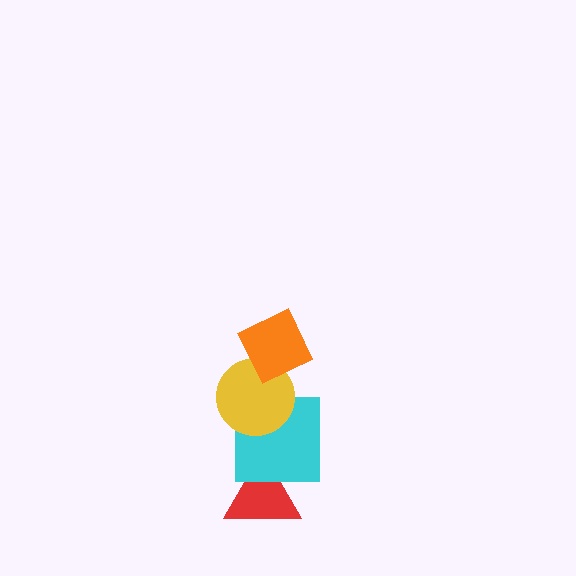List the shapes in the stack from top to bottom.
From top to bottom: the orange diamond, the yellow circle, the cyan square, the red triangle.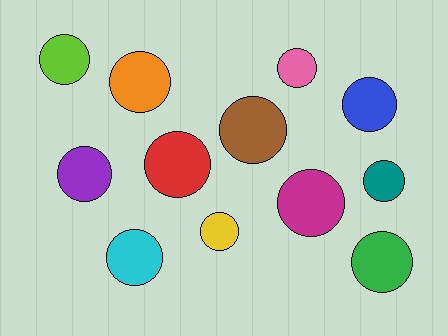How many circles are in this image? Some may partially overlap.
There are 12 circles.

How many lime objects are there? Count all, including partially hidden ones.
There is 1 lime object.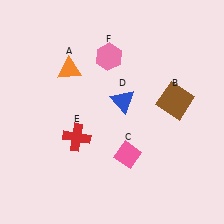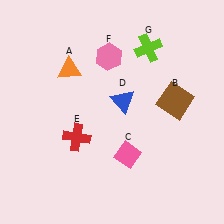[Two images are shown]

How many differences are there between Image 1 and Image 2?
There is 1 difference between the two images.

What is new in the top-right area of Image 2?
A lime cross (G) was added in the top-right area of Image 2.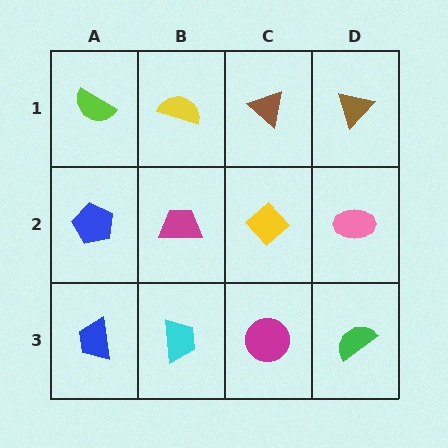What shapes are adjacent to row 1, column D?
A pink ellipse (row 2, column D), a brown triangle (row 1, column C).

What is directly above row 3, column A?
A blue pentagon.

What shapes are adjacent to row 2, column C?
A brown triangle (row 1, column C), a magenta circle (row 3, column C), a magenta trapezoid (row 2, column B), a pink ellipse (row 2, column D).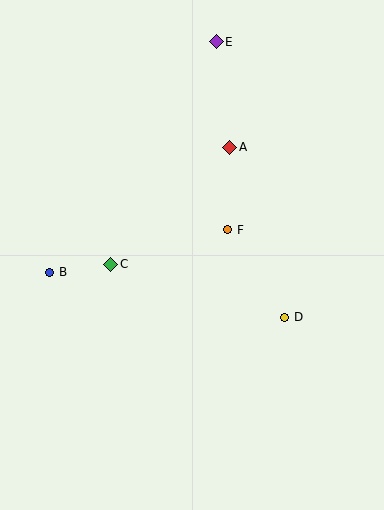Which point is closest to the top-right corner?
Point E is closest to the top-right corner.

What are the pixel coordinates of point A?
Point A is at (230, 147).